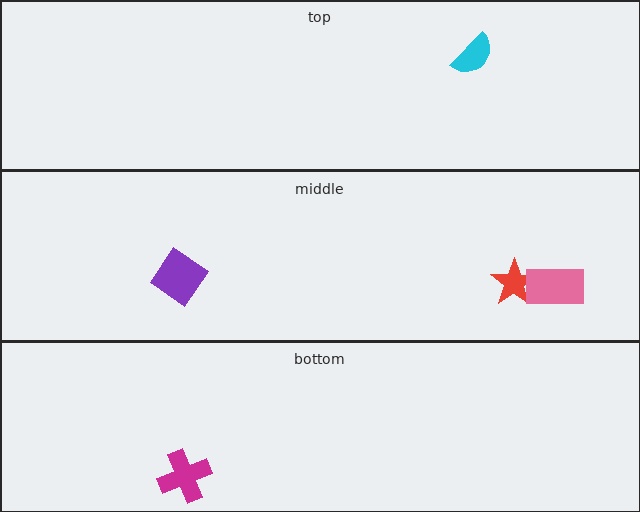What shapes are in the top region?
The cyan semicircle.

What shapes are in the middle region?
The red star, the purple diamond, the pink rectangle.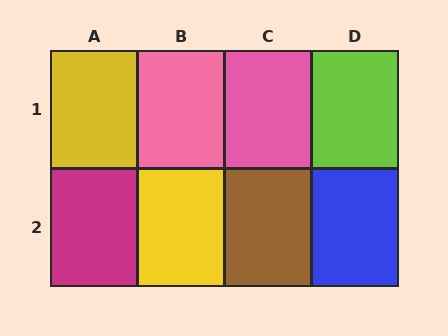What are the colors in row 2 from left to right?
Magenta, yellow, brown, blue.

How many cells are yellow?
2 cells are yellow.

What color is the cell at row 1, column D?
Lime.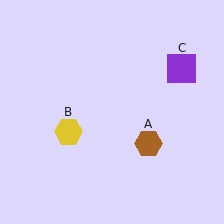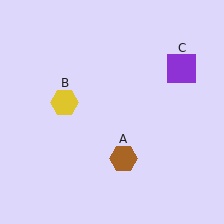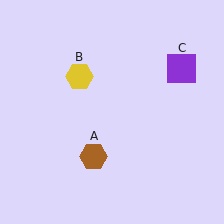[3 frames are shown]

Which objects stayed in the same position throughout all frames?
Purple square (object C) remained stationary.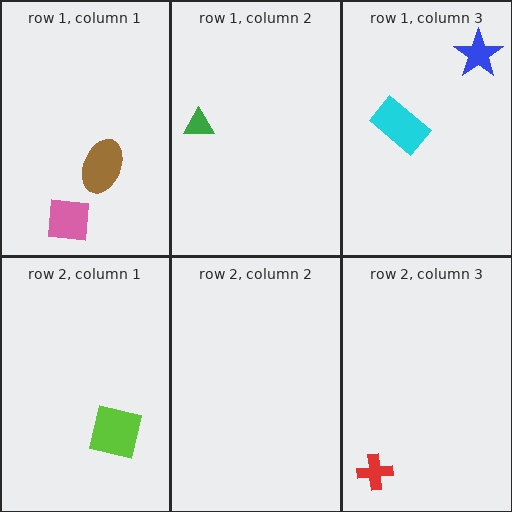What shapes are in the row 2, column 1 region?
The lime square.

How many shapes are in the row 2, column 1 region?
1.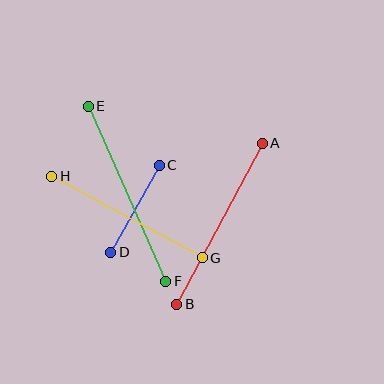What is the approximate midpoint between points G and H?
The midpoint is at approximately (127, 217) pixels.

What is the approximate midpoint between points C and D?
The midpoint is at approximately (135, 209) pixels.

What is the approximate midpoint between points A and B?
The midpoint is at approximately (220, 224) pixels.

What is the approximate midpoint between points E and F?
The midpoint is at approximately (127, 194) pixels.